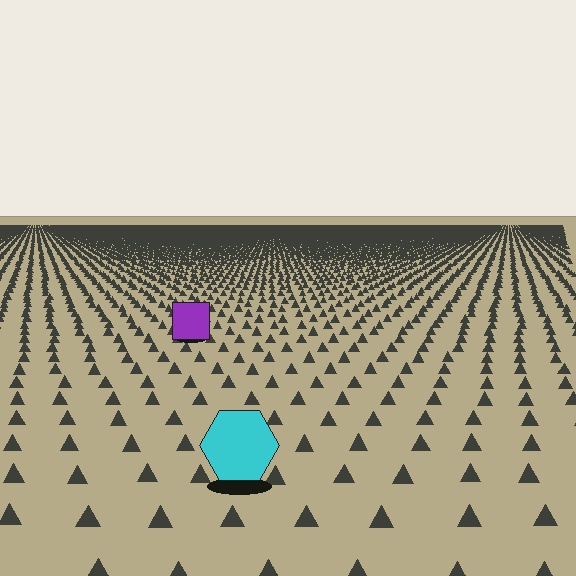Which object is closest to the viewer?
The cyan hexagon is closest. The texture marks near it are larger and more spread out.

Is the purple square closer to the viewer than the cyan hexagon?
No. The cyan hexagon is closer — you can tell from the texture gradient: the ground texture is coarser near it.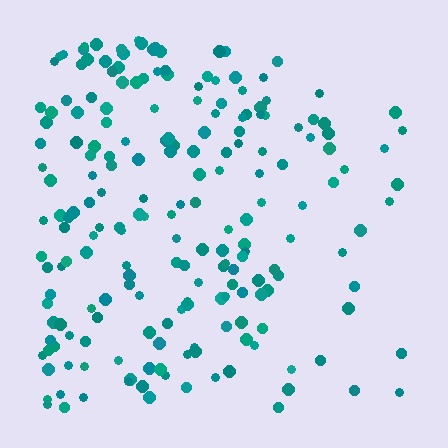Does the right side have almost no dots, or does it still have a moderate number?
Still a moderate number, just noticeably fewer than the left.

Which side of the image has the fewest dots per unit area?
The right.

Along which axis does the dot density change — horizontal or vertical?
Horizontal.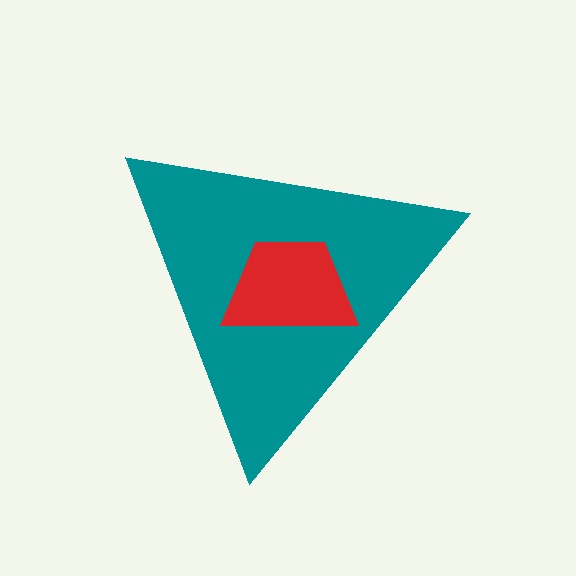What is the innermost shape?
The red trapezoid.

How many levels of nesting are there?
2.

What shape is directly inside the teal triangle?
The red trapezoid.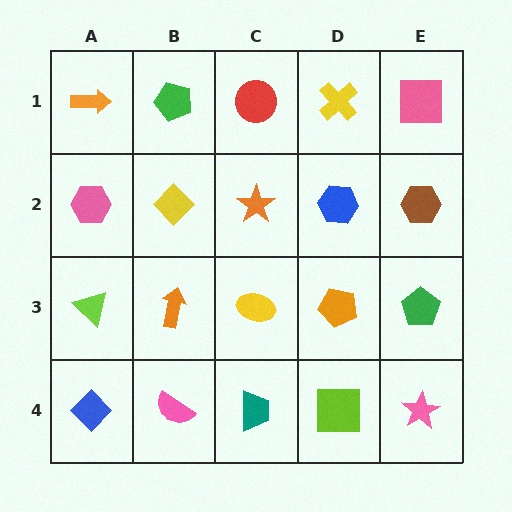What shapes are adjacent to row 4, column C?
A yellow ellipse (row 3, column C), a pink semicircle (row 4, column B), a lime square (row 4, column D).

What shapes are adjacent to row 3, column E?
A brown hexagon (row 2, column E), a pink star (row 4, column E), an orange pentagon (row 3, column D).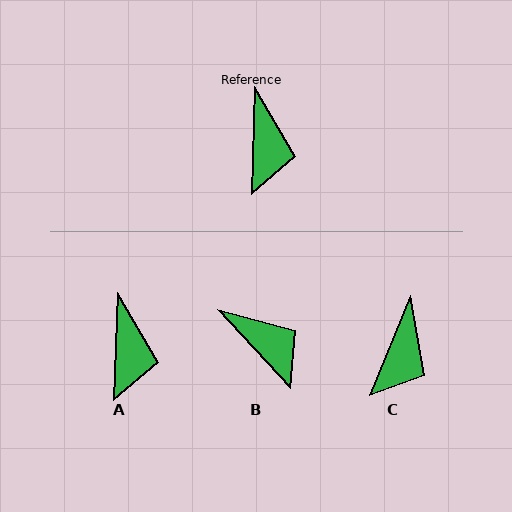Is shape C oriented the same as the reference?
No, it is off by about 21 degrees.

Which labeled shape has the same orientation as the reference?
A.